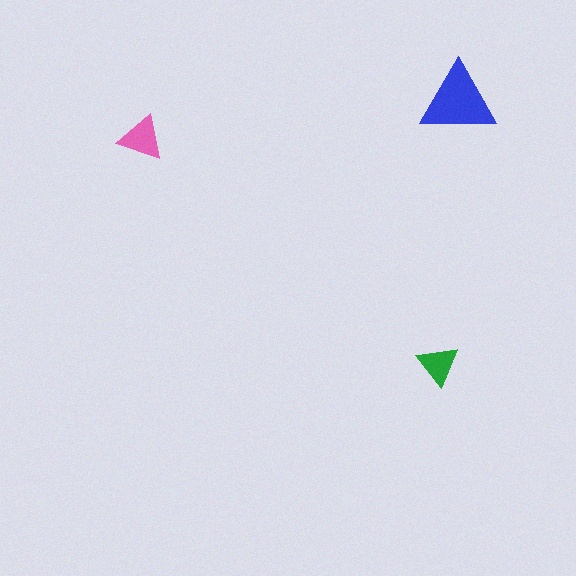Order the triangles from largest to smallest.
the blue one, the pink one, the green one.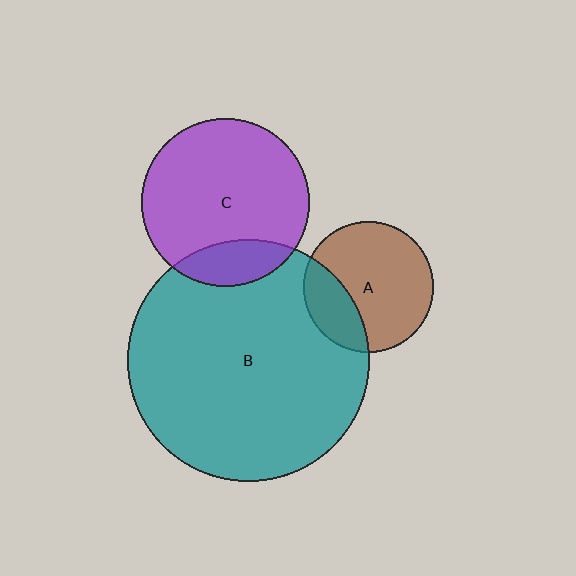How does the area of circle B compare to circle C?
Approximately 2.1 times.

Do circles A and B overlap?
Yes.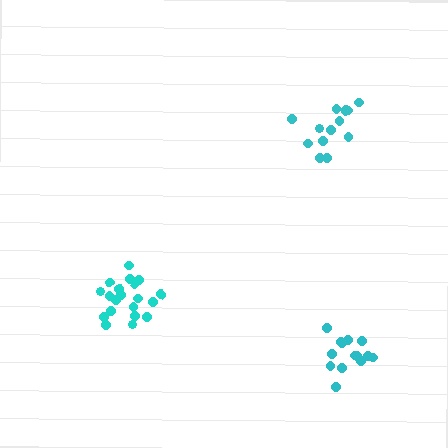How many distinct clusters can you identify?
There are 3 distinct clusters.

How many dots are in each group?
Group 1: 14 dots, Group 2: 20 dots, Group 3: 14 dots (48 total).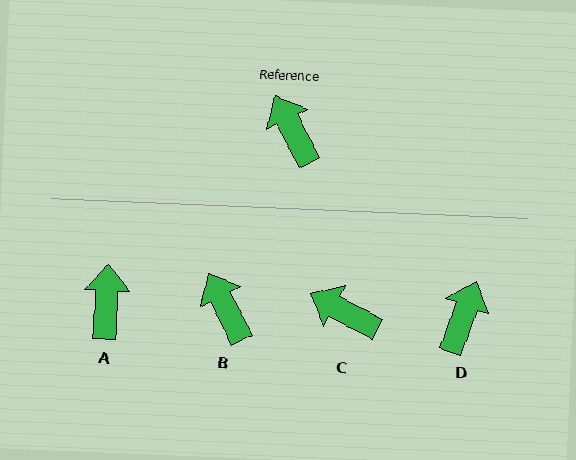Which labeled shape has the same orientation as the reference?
B.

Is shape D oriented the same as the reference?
No, it is off by about 47 degrees.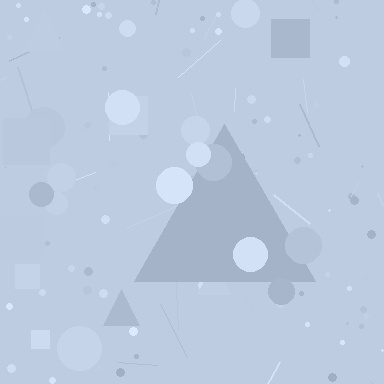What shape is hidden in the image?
A triangle is hidden in the image.